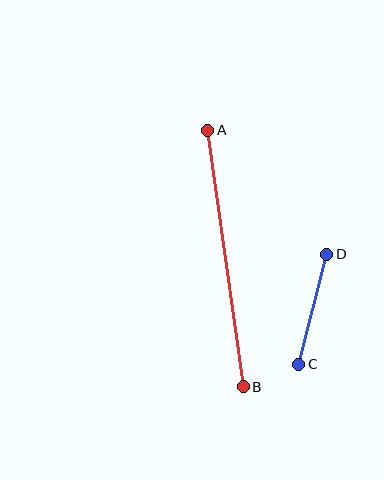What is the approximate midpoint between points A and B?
The midpoint is at approximately (225, 259) pixels.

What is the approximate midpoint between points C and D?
The midpoint is at approximately (313, 309) pixels.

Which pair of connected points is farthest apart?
Points A and B are farthest apart.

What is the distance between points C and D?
The distance is approximately 113 pixels.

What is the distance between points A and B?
The distance is approximately 259 pixels.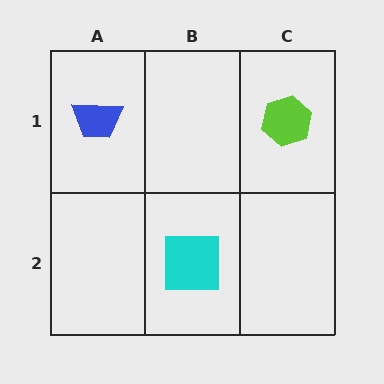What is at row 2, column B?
A cyan square.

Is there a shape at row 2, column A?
No, that cell is empty.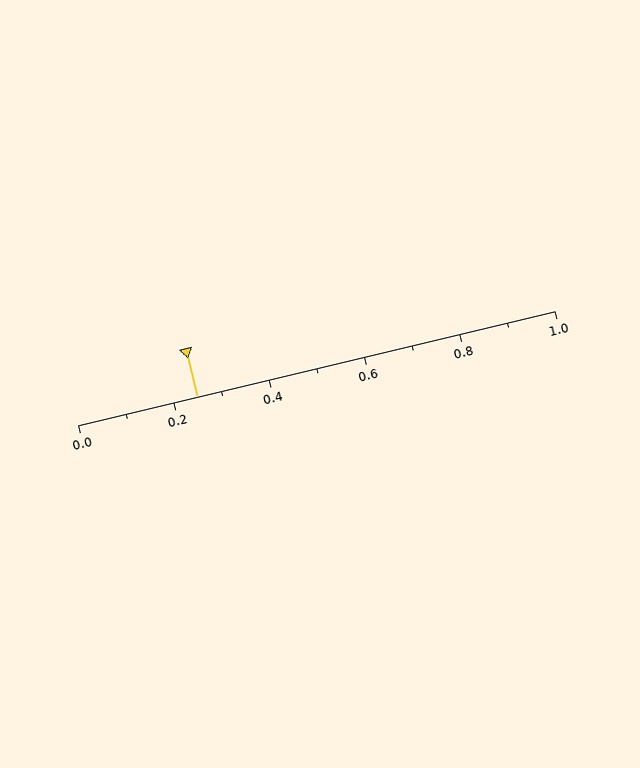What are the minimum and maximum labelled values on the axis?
The axis runs from 0.0 to 1.0.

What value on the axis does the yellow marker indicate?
The marker indicates approximately 0.25.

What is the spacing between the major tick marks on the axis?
The major ticks are spaced 0.2 apart.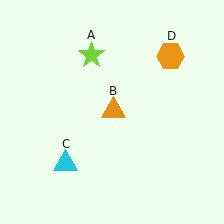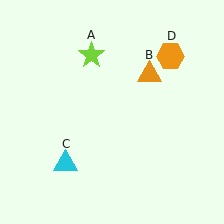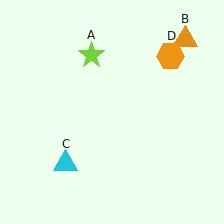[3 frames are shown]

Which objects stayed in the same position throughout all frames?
Lime star (object A) and cyan triangle (object C) and orange hexagon (object D) remained stationary.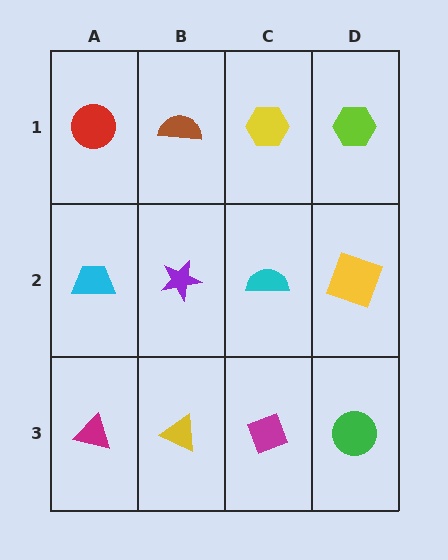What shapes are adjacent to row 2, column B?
A brown semicircle (row 1, column B), a yellow triangle (row 3, column B), a cyan trapezoid (row 2, column A), a cyan semicircle (row 2, column C).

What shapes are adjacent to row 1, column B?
A purple star (row 2, column B), a red circle (row 1, column A), a yellow hexagon (row 1, column C).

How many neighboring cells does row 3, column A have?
2.